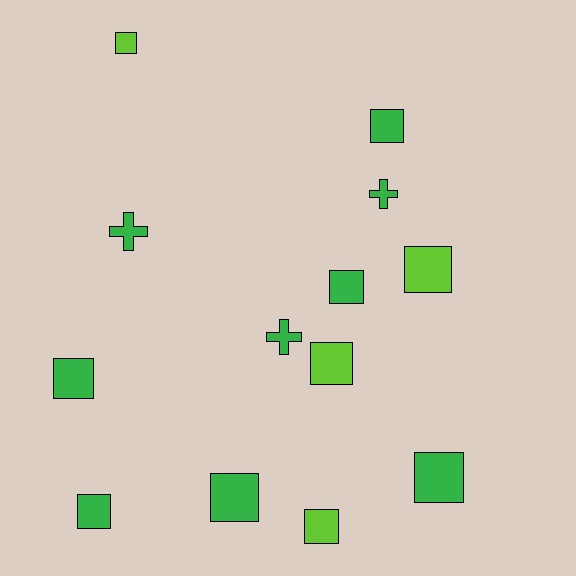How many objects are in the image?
There are 13 objects.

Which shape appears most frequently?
Square, with 10 objects.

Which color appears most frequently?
Green, with 9 objects.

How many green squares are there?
There are 6 green squares.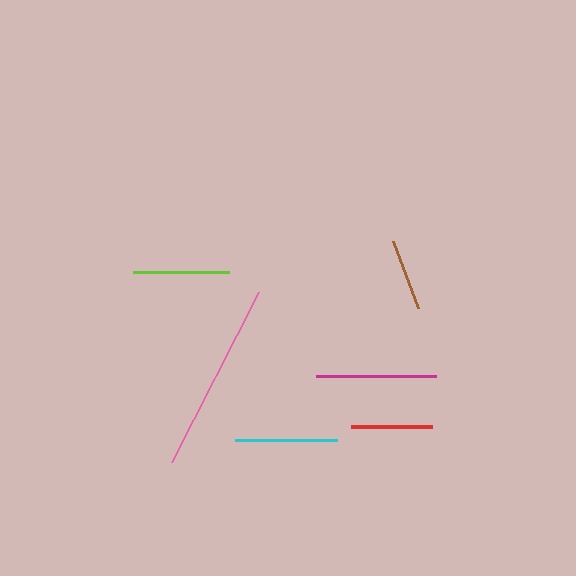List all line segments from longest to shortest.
From longest to shortest: pink, magenta, cyan, lime, red, brown.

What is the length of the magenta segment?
The magenta segment is approximately 120 pixels long.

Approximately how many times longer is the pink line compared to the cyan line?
The pink line is approximately 1.9 times the length of the cyan line.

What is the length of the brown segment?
The brown segment is approximately 72 pixels long.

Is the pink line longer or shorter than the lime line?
The pink line is longer than the lime line.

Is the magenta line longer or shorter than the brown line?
The magenta line is longer than the brown line.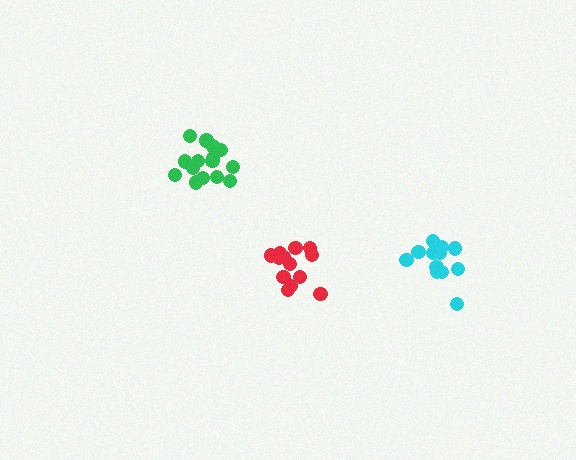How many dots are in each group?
Group 1: 13 dots, Group 2: 15 dots, Group 3: 13 dots (41 total).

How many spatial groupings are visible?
There are 3 spatial groupings.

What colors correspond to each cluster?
The clusters are colored: red, green, cyan.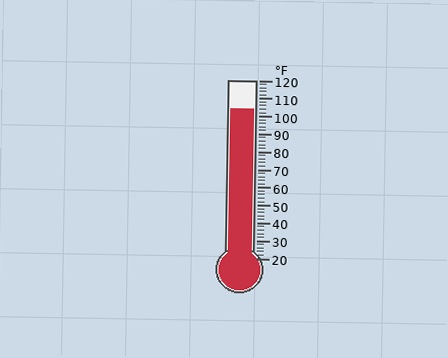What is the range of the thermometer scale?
The thermometer scale ranges from 20°F to 120°F.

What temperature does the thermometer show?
The thermometer shows approximately 104°F.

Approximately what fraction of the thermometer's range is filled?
The thermometer is filled to approximately 85% of its range.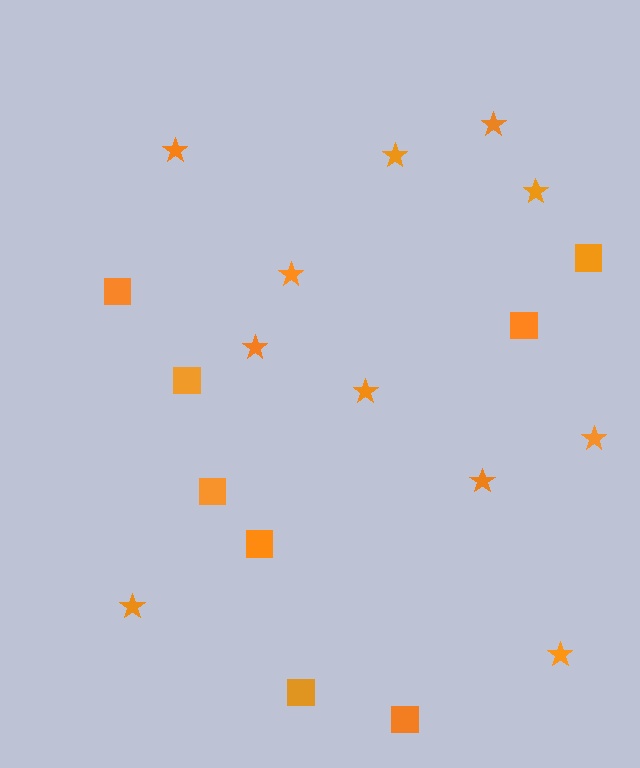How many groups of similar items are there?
There are 2 groups: one group of stars (11) and one group of squares (8).